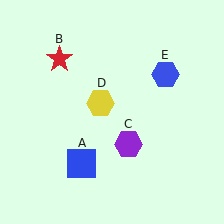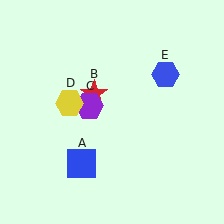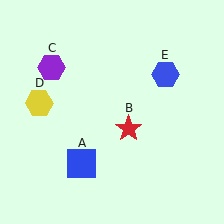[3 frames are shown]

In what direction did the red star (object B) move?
The red star (object B) moved down and to the right.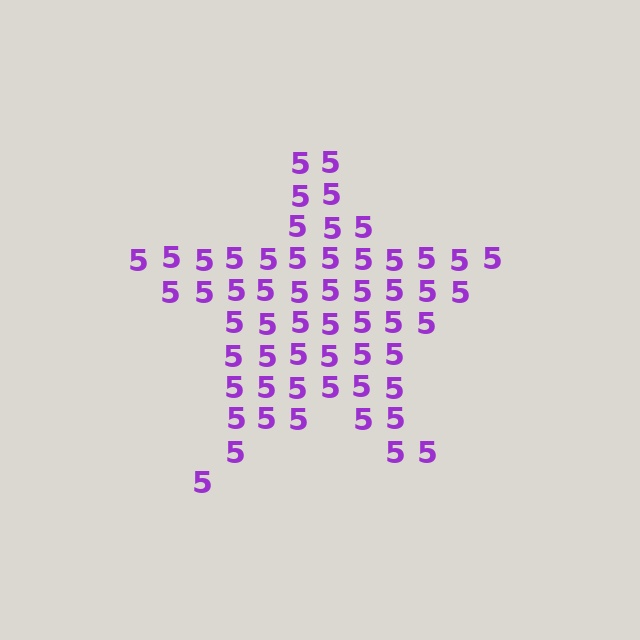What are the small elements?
The small elements are digit 5's.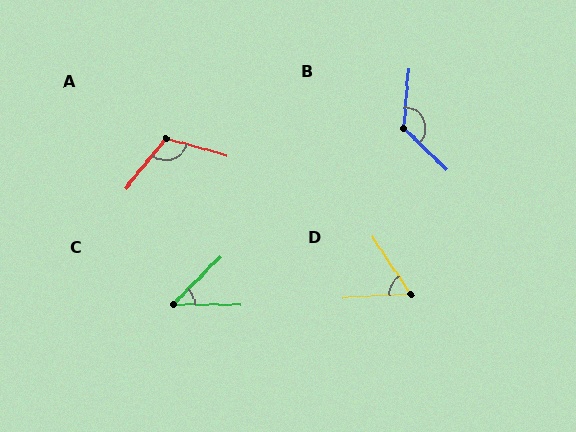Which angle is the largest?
B, at approximately 129 degrees.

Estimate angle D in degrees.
Approximately 60 degrees.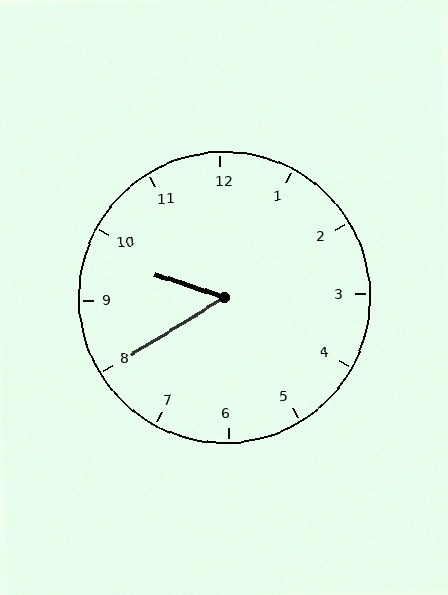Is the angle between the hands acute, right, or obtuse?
It is acute.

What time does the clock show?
9:40.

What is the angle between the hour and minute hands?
Approximately 50 degrees.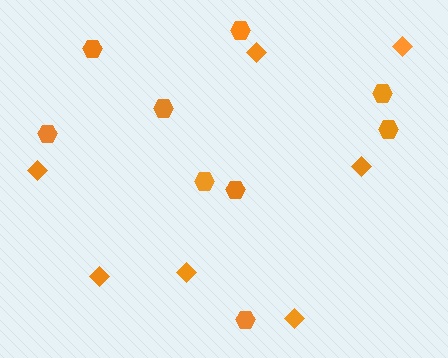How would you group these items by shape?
There are 2 groups: one group of diamonds (7) and one group of hexagons (9).